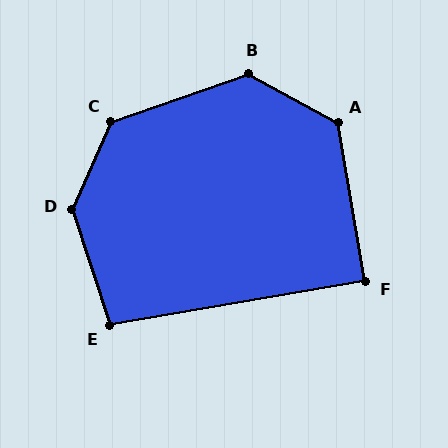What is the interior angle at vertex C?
Approximately 133 degrees (obtuse).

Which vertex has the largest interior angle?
D, at approximately 138 degrees.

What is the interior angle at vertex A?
Approximately 129 degrees (obtuse).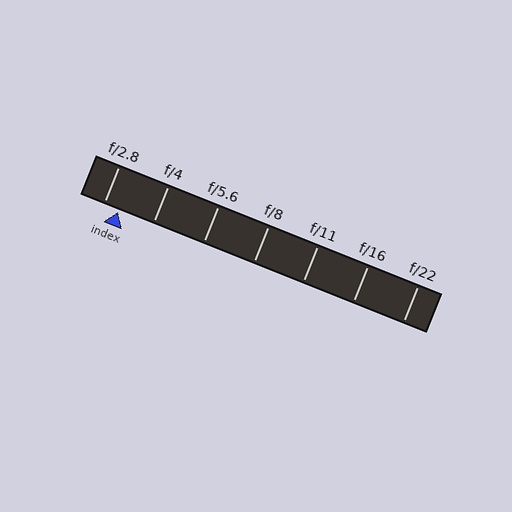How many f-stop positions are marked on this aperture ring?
There are 7 f-stop positions marked.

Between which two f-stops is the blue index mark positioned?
The index mark is between f/2.8 and f/4.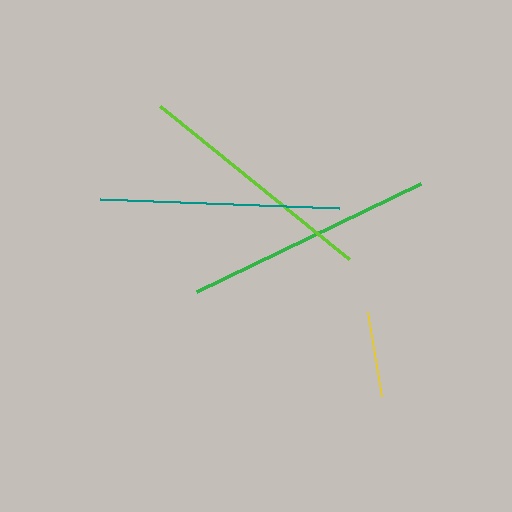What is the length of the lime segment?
The lime segment is approximately 243 pixels long.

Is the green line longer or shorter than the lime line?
The green line is longer than the lime line.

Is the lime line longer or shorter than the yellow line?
The lime line is longer than the yellow line.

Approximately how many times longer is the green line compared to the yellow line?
The green line is approximately 2.9 times the length of the yellow line.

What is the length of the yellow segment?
The yellow segment is approximately 85 pixels long.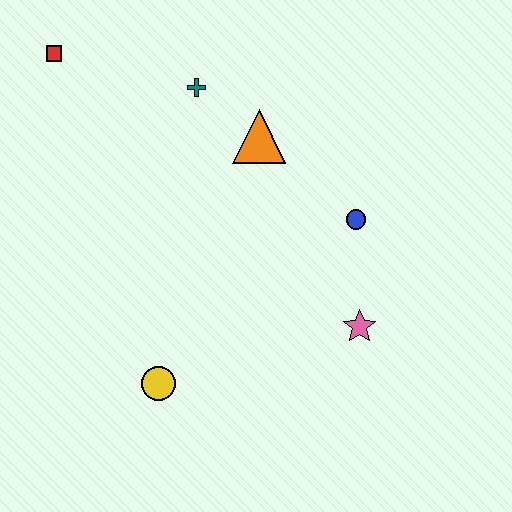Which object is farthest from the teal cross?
The yellow circle is farthest from the teal cross.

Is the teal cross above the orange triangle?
Yes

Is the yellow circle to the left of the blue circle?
Yes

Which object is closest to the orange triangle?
The teal cross is closest to the orange triangle.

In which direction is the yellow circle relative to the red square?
The yellow circle is below the red square.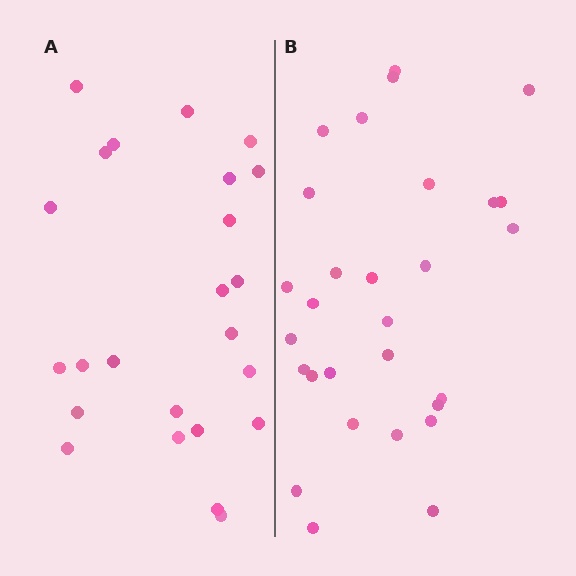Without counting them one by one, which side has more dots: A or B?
Region B (the right region) has more dots.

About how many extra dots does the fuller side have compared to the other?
Region B has about 5 more dots than region A.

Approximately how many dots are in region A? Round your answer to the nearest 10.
About 20 dots. (The exact count is 24, which rounds to 20.)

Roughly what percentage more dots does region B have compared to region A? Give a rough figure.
About 20% more.